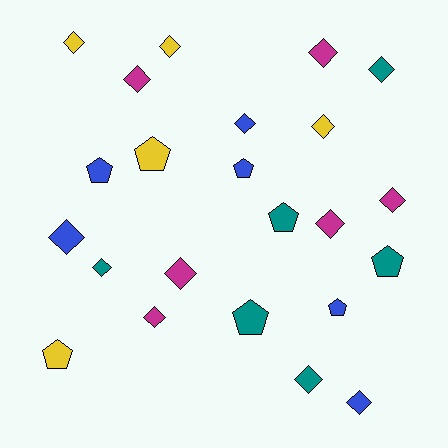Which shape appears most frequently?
Diamond, with 15 objects.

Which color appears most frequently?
Blue, with 6 objects.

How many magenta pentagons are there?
There are no magenta pentagons.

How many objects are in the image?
There are 23 objects.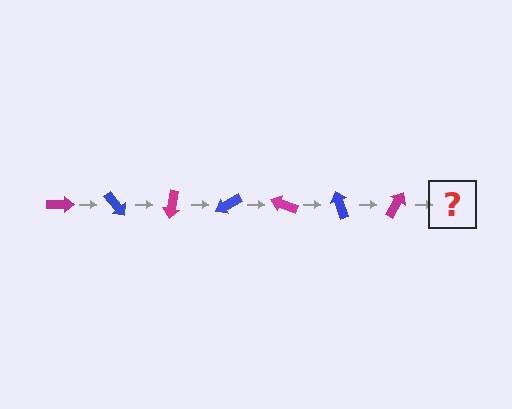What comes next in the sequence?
The next element should be a blue arrow, rotated 350 degrees from the start.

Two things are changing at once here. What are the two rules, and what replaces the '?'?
The two rules are that it rotates 50 degrees each step and the color cycles through magenta and blue. The '?' should be a blue arrow, rotated 350 degrees from the start.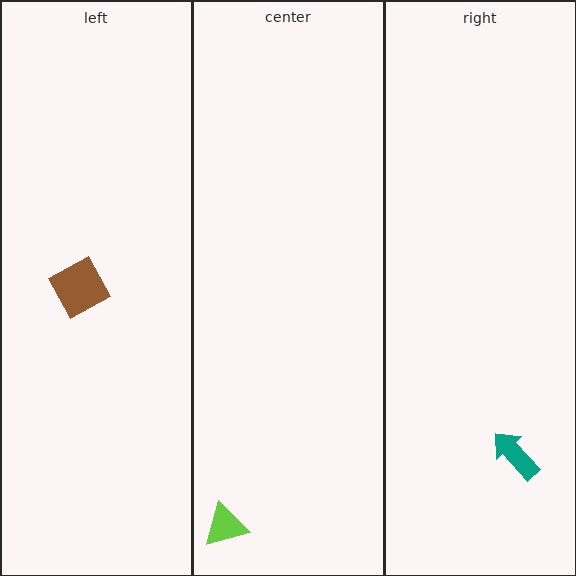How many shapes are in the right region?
1.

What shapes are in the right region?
The teal arrow.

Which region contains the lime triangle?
The center region.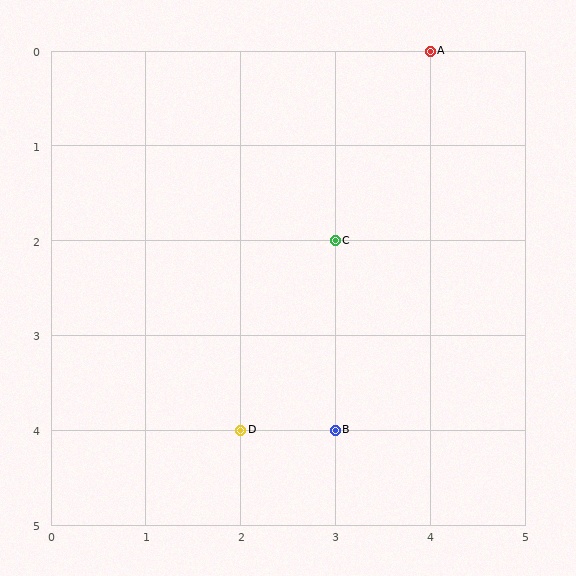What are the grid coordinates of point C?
Point C is at grid coordinates (3, 2).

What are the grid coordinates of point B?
Point B is at grid coordinates (3, 4).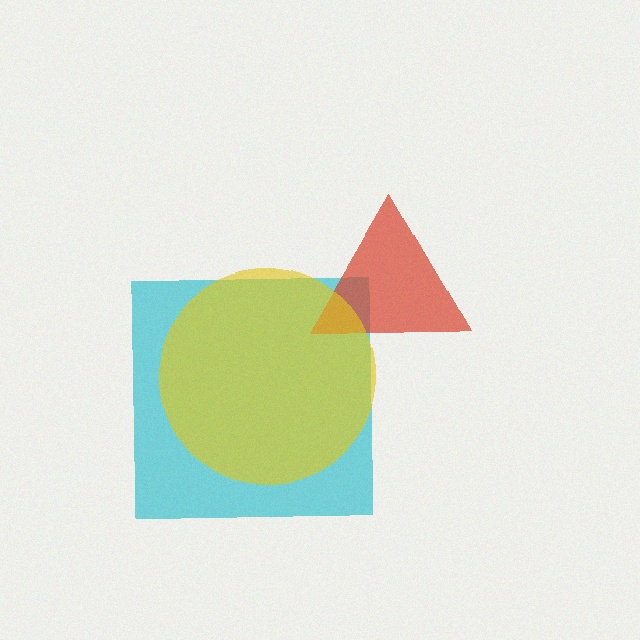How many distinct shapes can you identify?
There are 3 distinct shapes: a cyan square, a red triangle, a yellow circle.